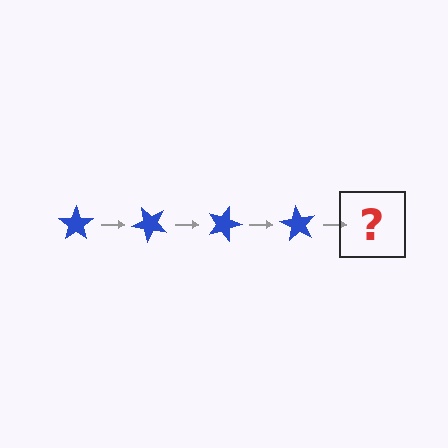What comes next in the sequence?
The next element should be a blue star rotated 180 degrees.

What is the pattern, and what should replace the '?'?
The pattern is that the star rotates 45 degrees each step. The '?' should be a blue star rotated 180 degrees.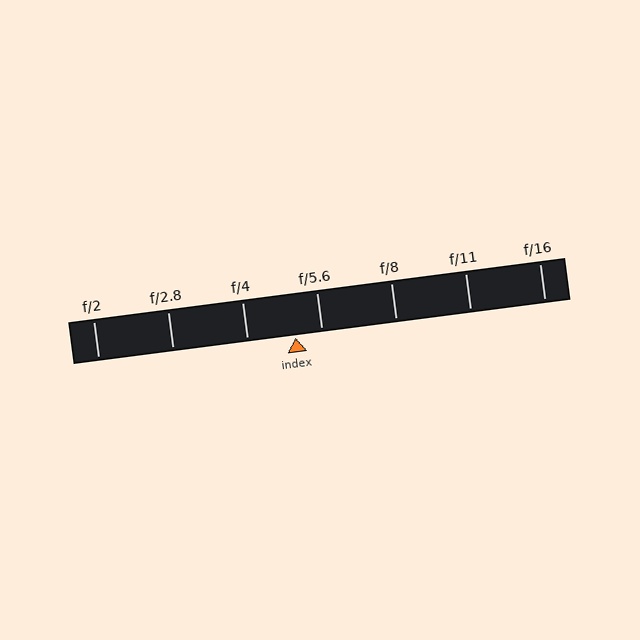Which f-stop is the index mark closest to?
The index mark is closest to f/5.6.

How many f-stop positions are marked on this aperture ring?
There are 7 f-stop positions marked.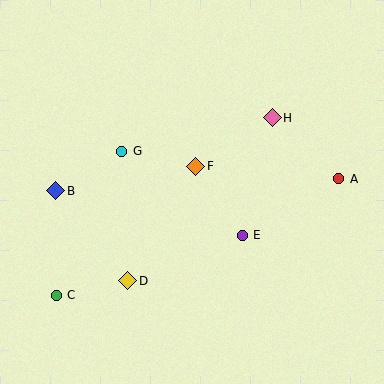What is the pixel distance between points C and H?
The distance between C and H is 279 pixels.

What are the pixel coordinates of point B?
Point B is at (56, 191).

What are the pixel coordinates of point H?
Point H is at (272, 118).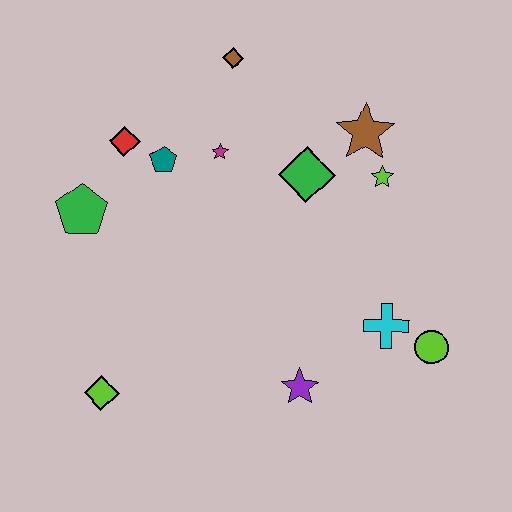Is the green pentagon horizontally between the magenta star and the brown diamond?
No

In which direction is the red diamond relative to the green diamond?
The red diamond is to the left of the green diamond.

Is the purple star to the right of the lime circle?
No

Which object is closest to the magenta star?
The teal pentagon is closest to the magenta star.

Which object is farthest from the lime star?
The lime diamond is farthest from the lime star.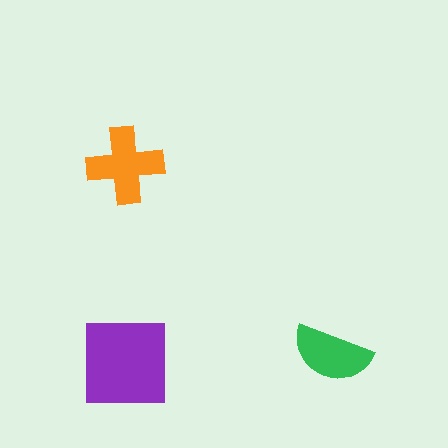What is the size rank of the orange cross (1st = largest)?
2nd.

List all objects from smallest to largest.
The green semicircle, the orange cross, the purple square.